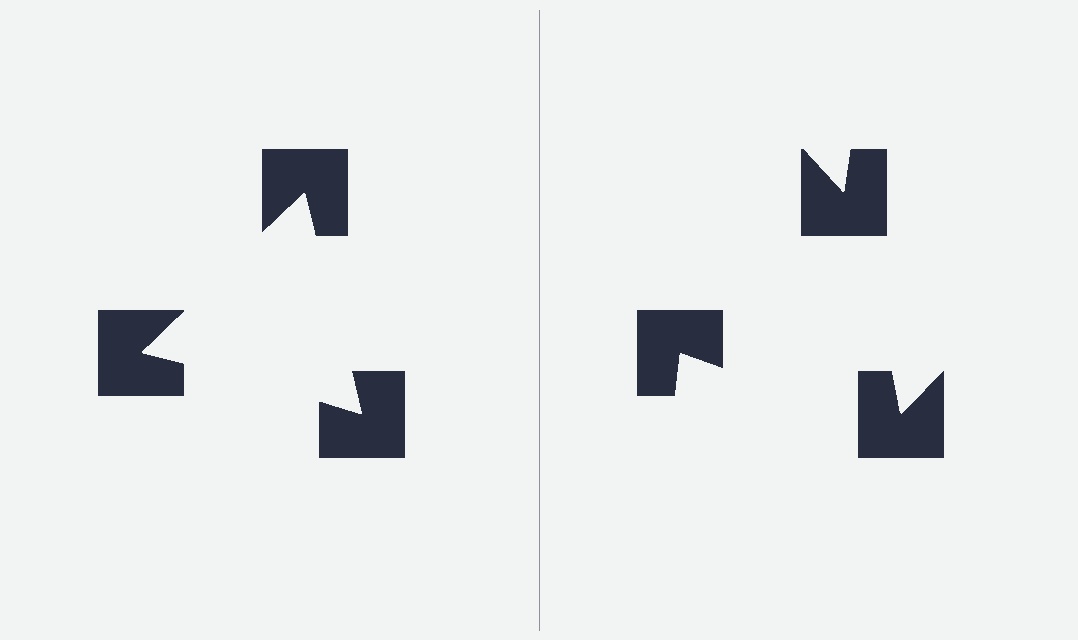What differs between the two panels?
The notched squares are positioned identically on both sides; only the wedge orientations differ. On the left they align to a triangle; on the right they are misaligned.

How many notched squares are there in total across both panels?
6 — 3 on each side.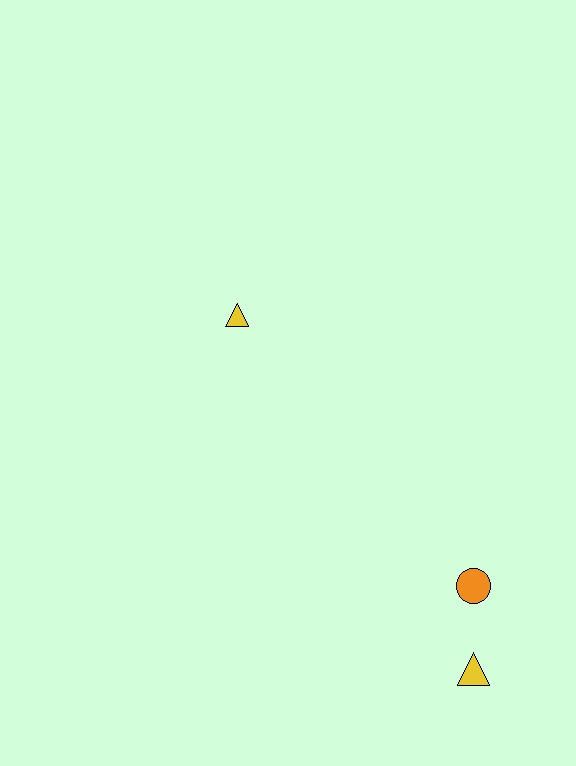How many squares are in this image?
There are no squares.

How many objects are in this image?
There are 3 objects.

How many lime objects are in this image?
There are no lime objects.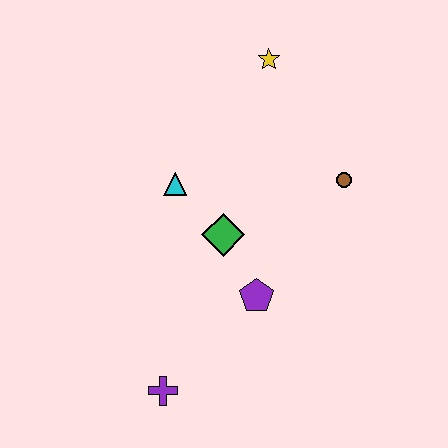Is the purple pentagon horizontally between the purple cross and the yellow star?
Yes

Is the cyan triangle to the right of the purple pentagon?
No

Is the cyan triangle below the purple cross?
No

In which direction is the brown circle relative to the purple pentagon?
The brown circle is above the purple pentagon.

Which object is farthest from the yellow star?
The purple cross is farthest from the yellow star.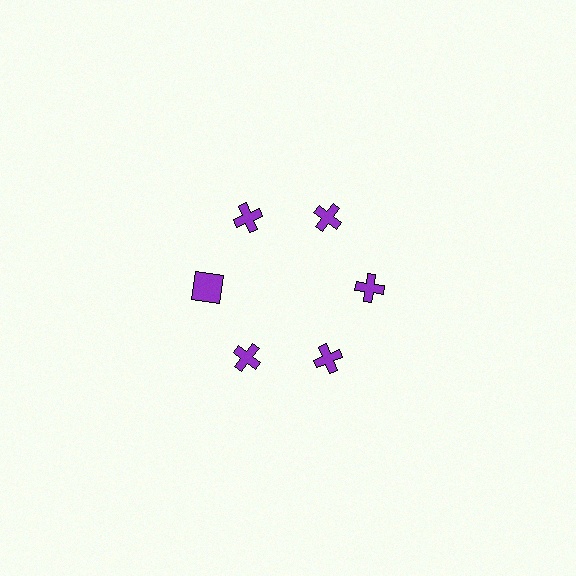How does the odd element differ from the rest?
It has a different shape: square instead of cross.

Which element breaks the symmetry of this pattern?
The purple square at roughly the 9 o'clock position breaks the symmetry. All other shapes are purple crosses.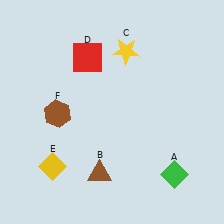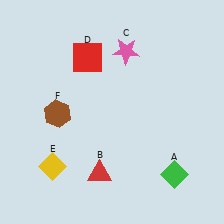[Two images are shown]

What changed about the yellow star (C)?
In Image 1, C is yellow. In Image 2, it changed to pink.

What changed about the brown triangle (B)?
In Image 1, B is brown. In Image 2, it changed to red.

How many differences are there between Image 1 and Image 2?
There are 2 differences between the two images.